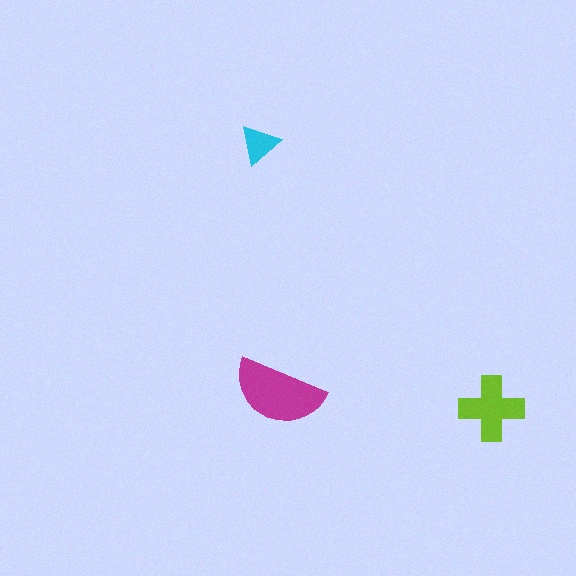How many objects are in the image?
There are 3 objects in the image.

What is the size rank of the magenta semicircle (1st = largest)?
1st.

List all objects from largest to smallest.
The magenta semicircle, the lime cross, the cyan triangle.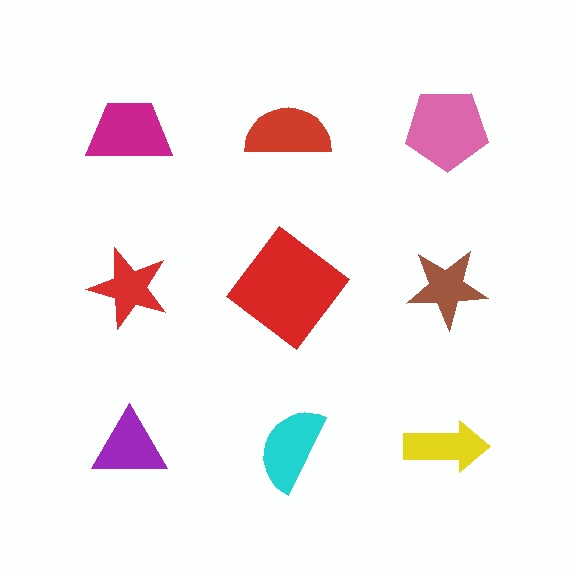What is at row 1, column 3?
A pink pentagon.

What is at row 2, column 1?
A red star.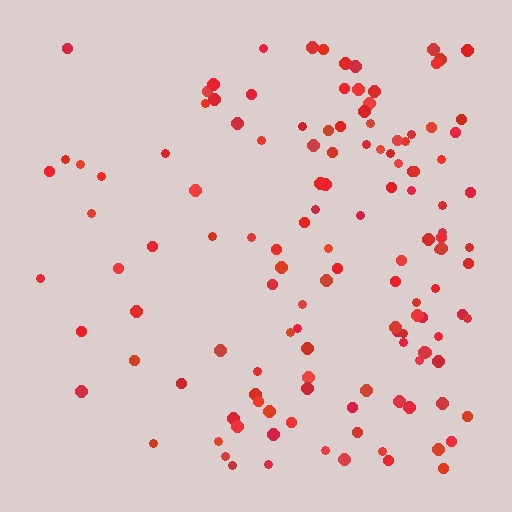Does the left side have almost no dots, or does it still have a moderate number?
Still a moderate number, just noticeably fewer than the right.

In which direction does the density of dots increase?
From left to right, with the right side densest.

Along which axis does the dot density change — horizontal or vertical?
Horizontal.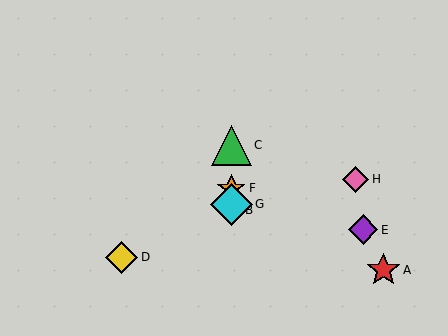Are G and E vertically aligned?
No, G is at x≈231 and E is at x≈363.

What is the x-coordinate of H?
Object H is at x≈355.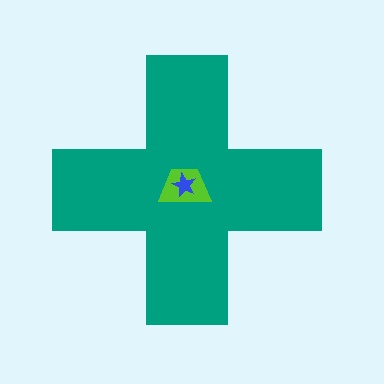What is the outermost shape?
The teal cross.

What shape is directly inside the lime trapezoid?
The blue star.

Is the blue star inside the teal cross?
Yes.